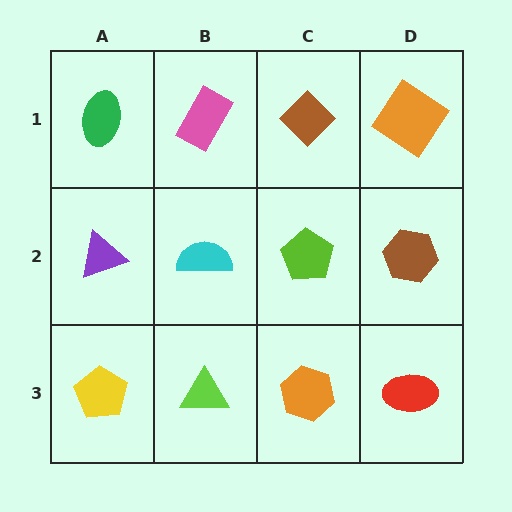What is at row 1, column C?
A brown diamond.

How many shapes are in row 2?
4 shapes.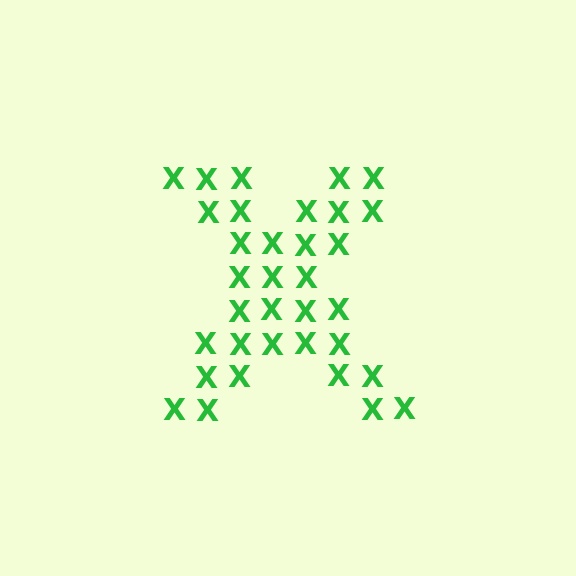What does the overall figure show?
The overall figure shows the letter X.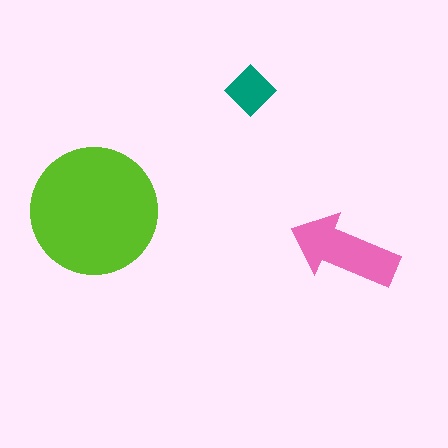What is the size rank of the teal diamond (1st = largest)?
3rd.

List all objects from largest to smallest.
The lime circle, the pink arrow, the teal diamond.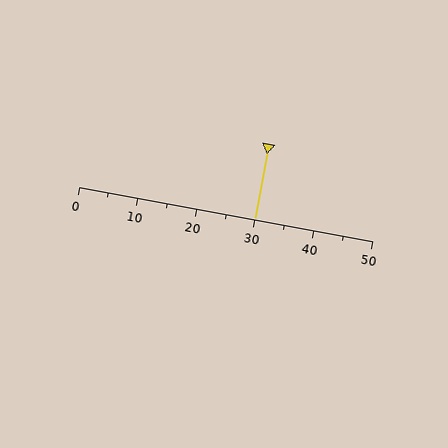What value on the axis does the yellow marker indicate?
The marker indicates approximately 30.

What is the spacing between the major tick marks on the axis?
The major ticks are spaced 10 apart.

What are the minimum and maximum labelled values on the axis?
The axis runs from 0 to 50.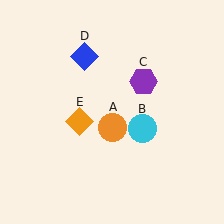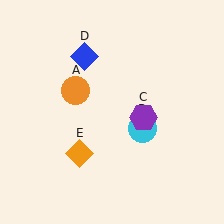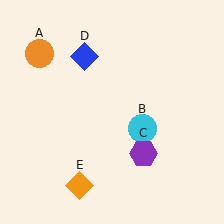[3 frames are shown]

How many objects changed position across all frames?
3 objects changed position: orange circle (object A), purple hexagon (object C), orange diamond (object E).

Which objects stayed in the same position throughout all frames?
Cyan circle (object B) and blue diamond (object D) remained stationary.